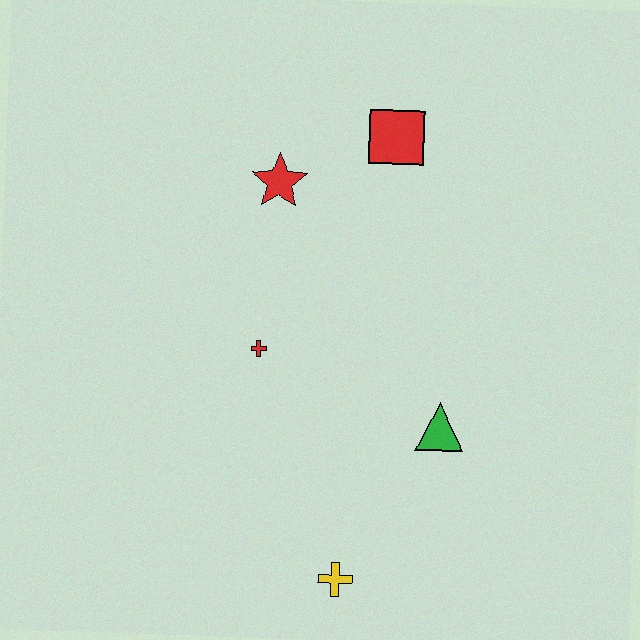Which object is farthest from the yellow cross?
The red square is farthest from the yellow cross.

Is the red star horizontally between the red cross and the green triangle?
Yes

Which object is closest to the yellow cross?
The green triangle is closest to the yellow cross.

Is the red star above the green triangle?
Yes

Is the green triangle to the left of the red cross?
No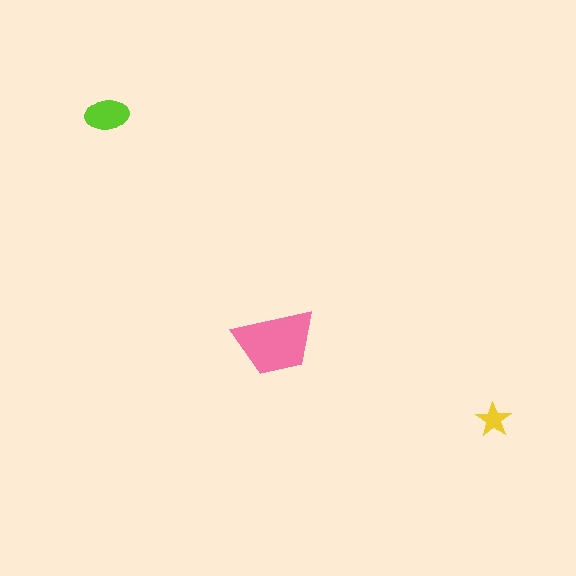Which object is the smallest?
The yellow star.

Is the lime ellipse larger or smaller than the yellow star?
Larger.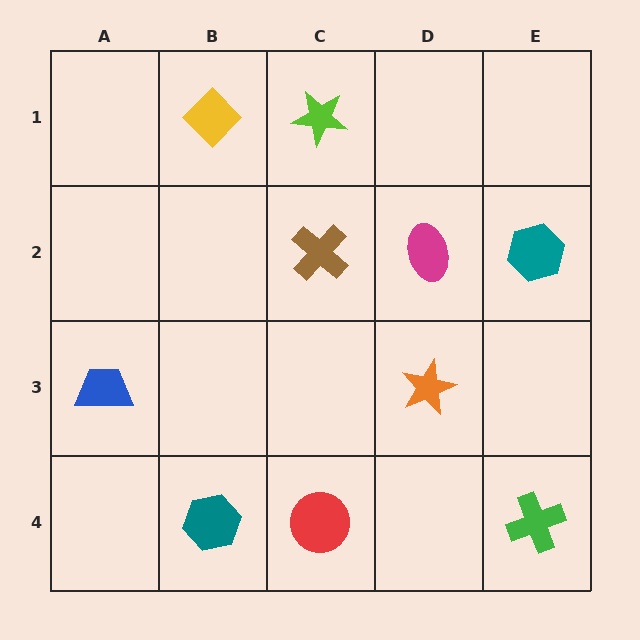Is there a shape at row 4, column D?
No, that cell is empty.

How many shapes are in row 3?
2 shapes.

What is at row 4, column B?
A teal hexagon.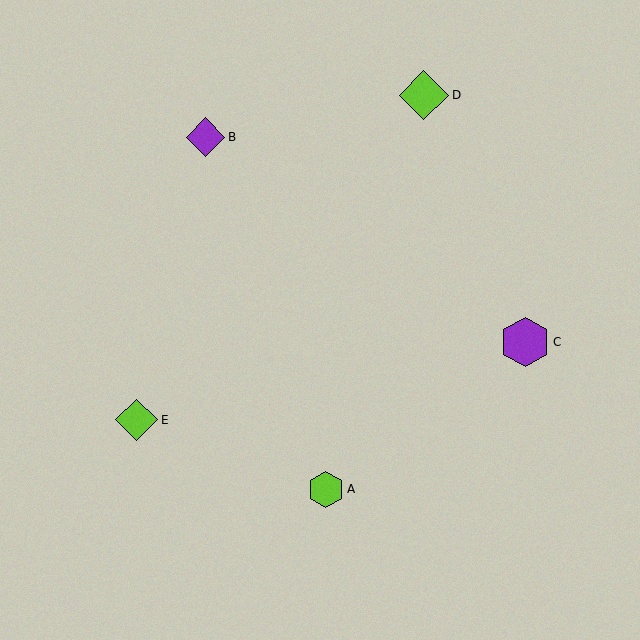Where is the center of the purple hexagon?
The center of the purple hexagon is at (525, 342).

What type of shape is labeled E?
Shape E is a lime diamond.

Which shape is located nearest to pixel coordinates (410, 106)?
The lime diamond (labeled D) at (424, 95) is nearest to that location.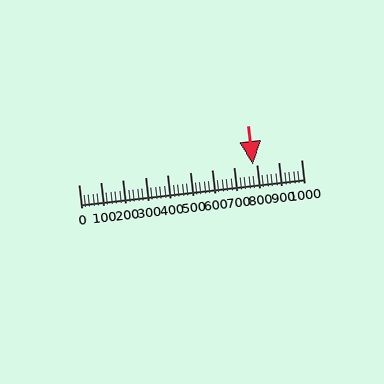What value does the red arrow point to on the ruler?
The red arrow points to approximately 785.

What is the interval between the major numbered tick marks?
The major tick marks are spaced 100 units apart.